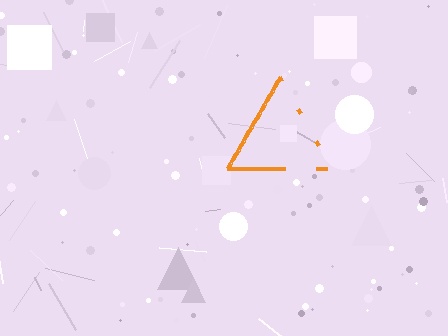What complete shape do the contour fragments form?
The contour fragments form a triangle.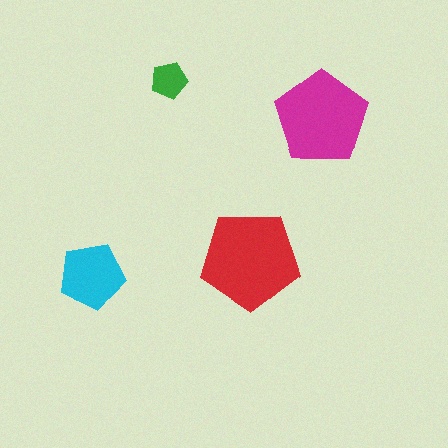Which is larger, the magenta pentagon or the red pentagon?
The red one.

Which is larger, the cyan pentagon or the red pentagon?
The red one.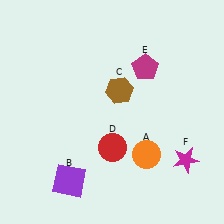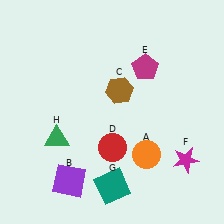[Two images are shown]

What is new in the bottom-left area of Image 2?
A green triangle (H) was added in the bottom-left area of Image 2.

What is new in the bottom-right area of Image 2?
A teal square (G) was added in the bottom-right area of Image 2.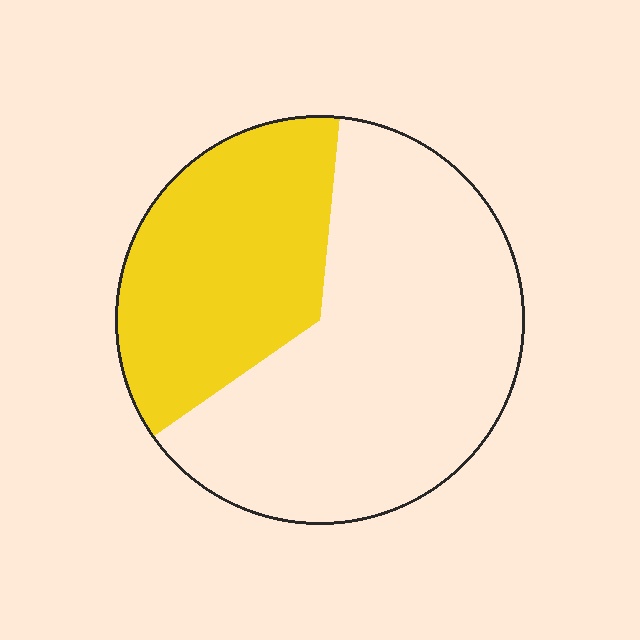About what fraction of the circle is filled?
About three eighths (3/8).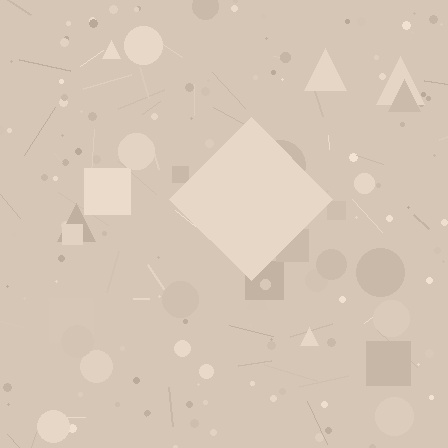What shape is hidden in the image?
A diamond is hidden in the image.